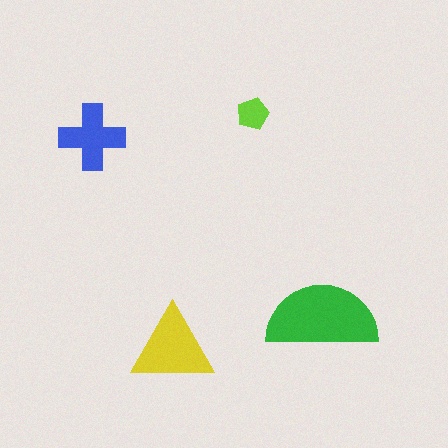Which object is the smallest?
The lime pentagon.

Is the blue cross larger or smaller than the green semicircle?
Smaller.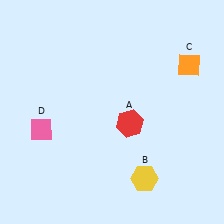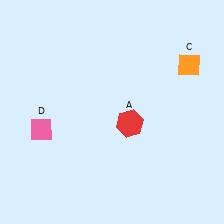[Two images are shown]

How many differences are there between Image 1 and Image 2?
There is 1 difference between the two images.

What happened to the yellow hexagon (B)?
The yellow hexagon (B) was removed in Image 2. It was in the bottom-right area of Image 1.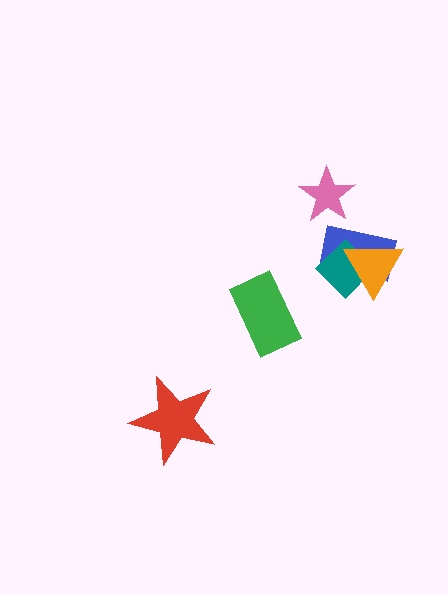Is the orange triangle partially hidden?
No, no other shape covers it.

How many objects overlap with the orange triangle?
2 objects overlap with the orange triangle.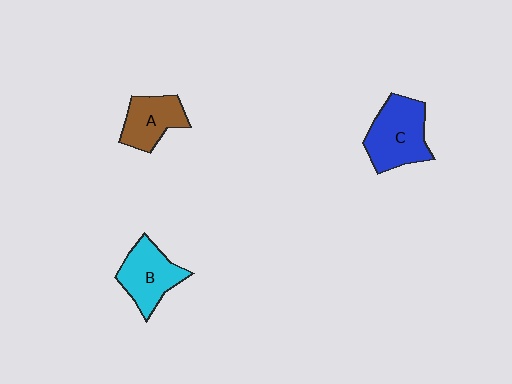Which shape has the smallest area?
Shape A (brown).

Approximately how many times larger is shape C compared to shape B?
Approximately 1.2 times.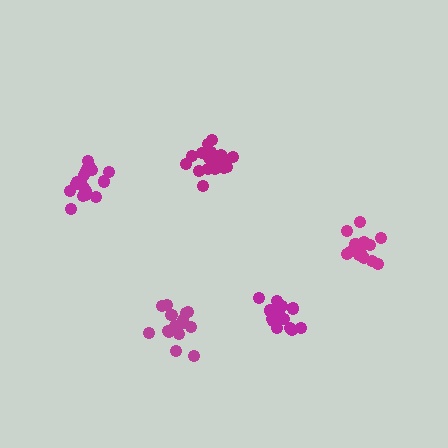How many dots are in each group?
Group 1: 20 dots, Group 2: 19 dots, Group 3: 19 dots, Group 4: 16 dots, Group 5: 14 dots (88 total).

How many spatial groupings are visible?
There are 5 spatial groupings.